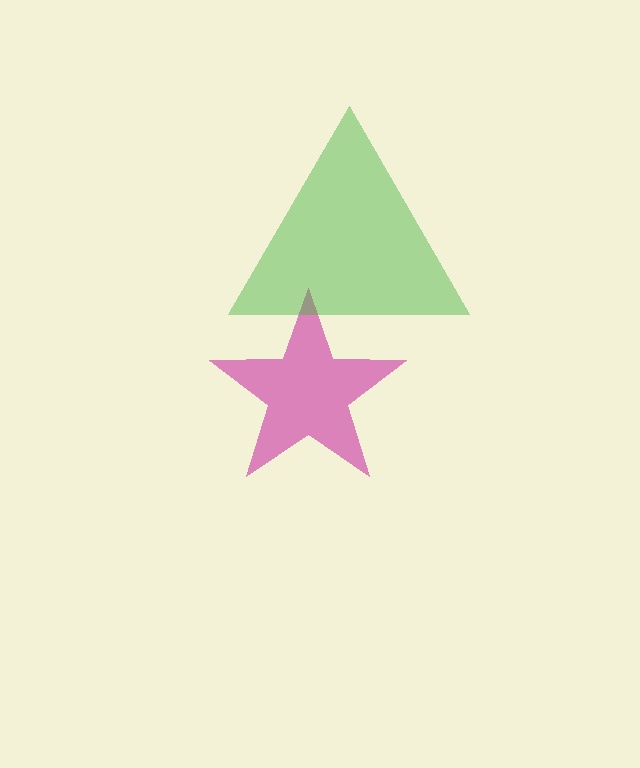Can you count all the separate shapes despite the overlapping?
Yes, there are 2 separate shapes.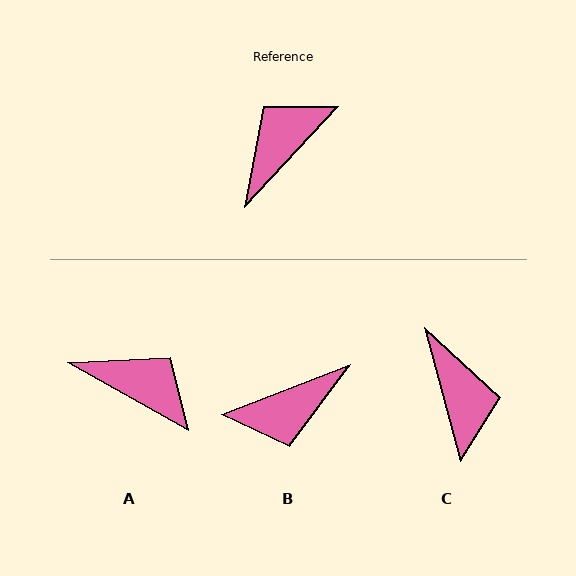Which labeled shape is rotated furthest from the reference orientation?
B, about 154 degrees away.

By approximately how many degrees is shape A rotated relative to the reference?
Approximately 76 degrees clockwise.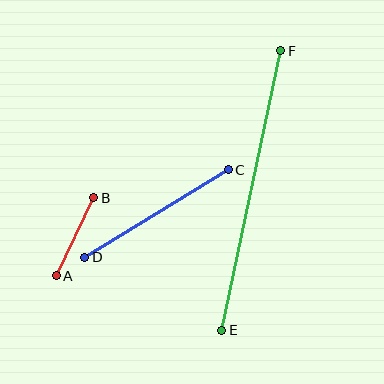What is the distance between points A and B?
The distance is approximately 87 pixels.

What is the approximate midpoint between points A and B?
The midpoint is at approximately (75, 237) pixels.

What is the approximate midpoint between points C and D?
The midpoint is at approximately (156, 214) pixels.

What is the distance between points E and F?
The distance is approximately 285 pixels.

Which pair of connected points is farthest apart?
Points E and F are farthest apart.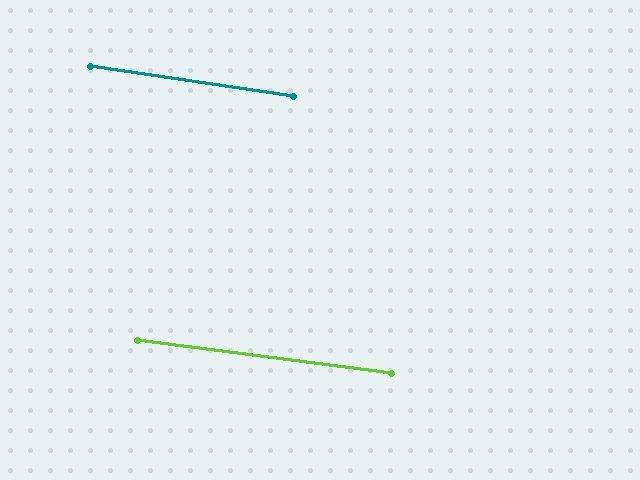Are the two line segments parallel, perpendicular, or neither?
Parallel — their directions differ by only 1.0°.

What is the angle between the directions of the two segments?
Approximately 1 degree.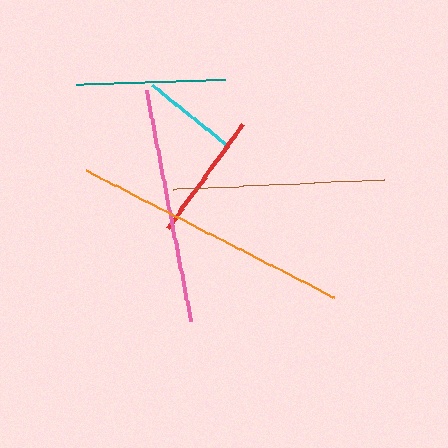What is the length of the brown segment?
The brown segment is approximately 211 pixels long.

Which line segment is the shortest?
The cyan line is the shortest at approximately 94 pixels.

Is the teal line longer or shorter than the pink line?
The pink line is longer than the teal line.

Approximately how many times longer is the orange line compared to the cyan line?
The orange line is approximately 3.0 times the length of the cyan line.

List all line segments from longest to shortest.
From longest to shortest: orange, pink, brown, teal, red, cyan.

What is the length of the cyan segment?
The cyan segment is approximately 94 pixels long.